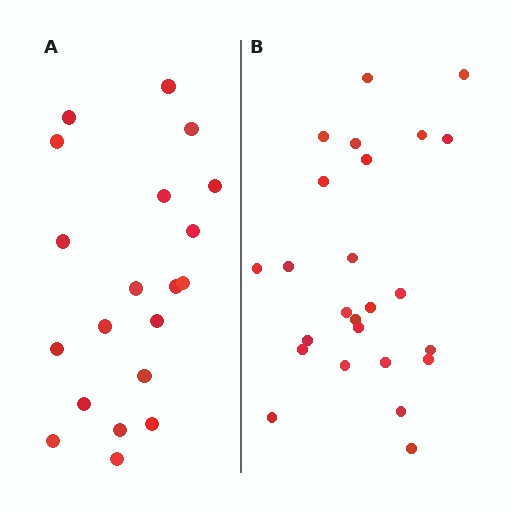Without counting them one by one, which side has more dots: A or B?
Region B (the right region) has more dots.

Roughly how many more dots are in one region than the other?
Region B has about 5 more dots than region A.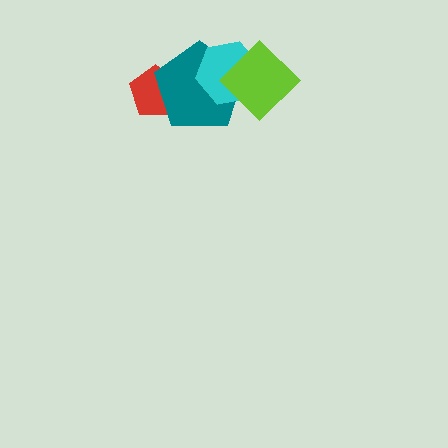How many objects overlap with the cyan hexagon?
2 objects overlap with the cyan hexagon.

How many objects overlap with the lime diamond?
2 objects overlap with the lime diamond.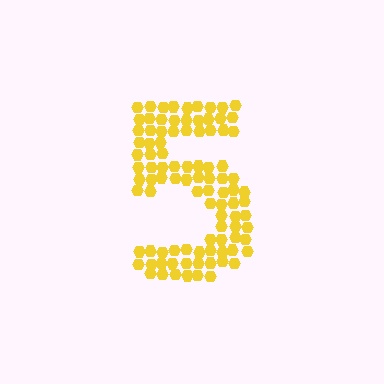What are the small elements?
The small elements are hexagons.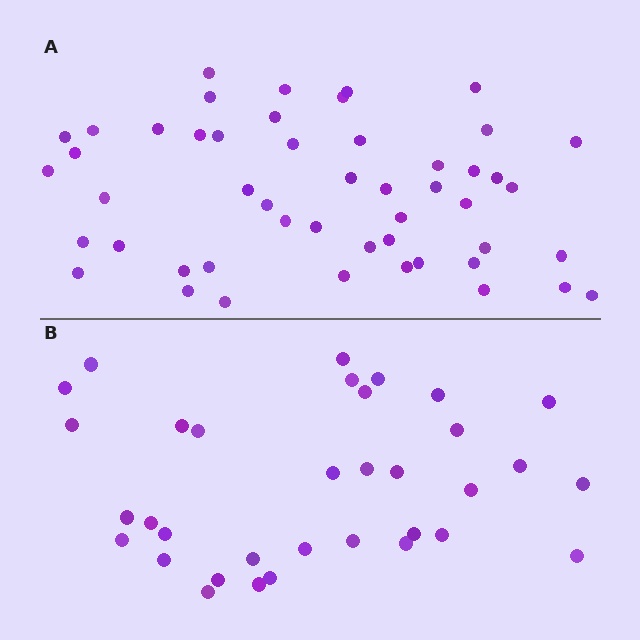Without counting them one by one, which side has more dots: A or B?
Region A (the top region) has more dots.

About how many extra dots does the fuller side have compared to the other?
Region A has approximately 15 more dots than region B.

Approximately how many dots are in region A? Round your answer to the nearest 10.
About 50 dots.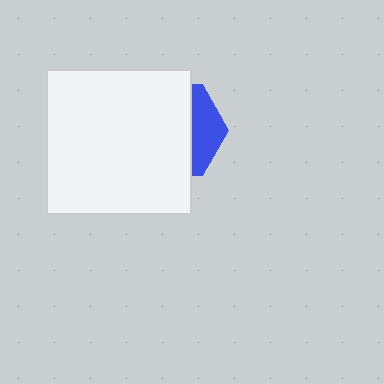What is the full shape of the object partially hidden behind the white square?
The partially hidden object is a blue hexagon.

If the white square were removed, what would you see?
You would see the complete blue hexagon.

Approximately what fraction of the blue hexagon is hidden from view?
Roughly 69% of the blue hexagon is hidden behind the white square.